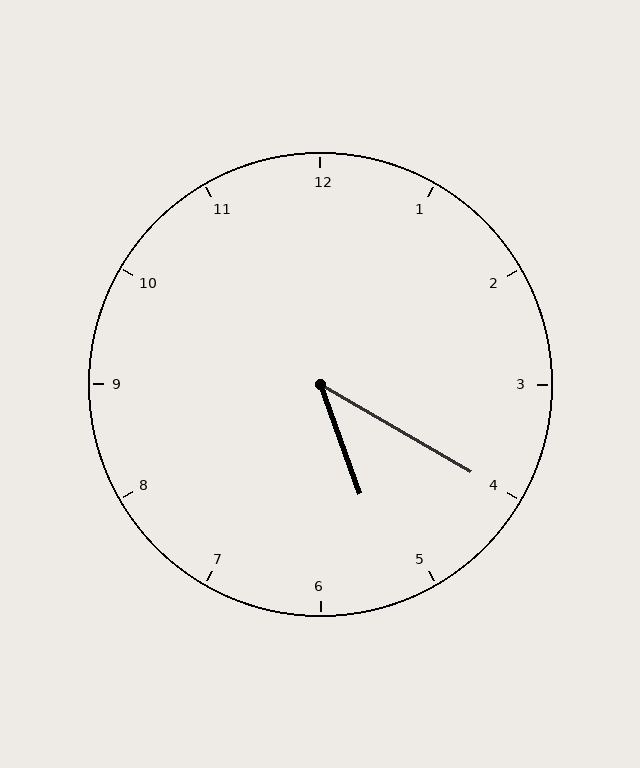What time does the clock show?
5:20.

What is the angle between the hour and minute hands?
Approximately 40 degrees.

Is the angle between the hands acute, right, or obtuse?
It is acute.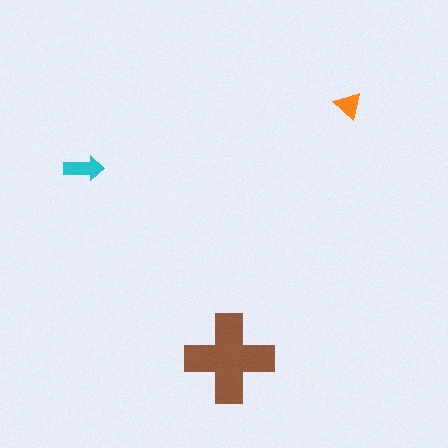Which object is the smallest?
The orange triangle.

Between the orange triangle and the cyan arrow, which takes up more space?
The cyan arrow.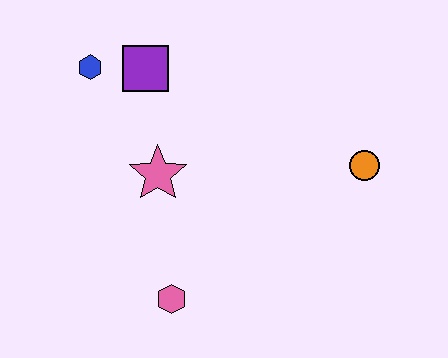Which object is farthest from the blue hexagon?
The orange circle is farthest from the blue hexagon.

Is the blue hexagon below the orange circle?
No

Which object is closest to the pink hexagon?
The pink star is closest to the pink hexagon.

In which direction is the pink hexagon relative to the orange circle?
The pink hexagon is to the left of the orange circle.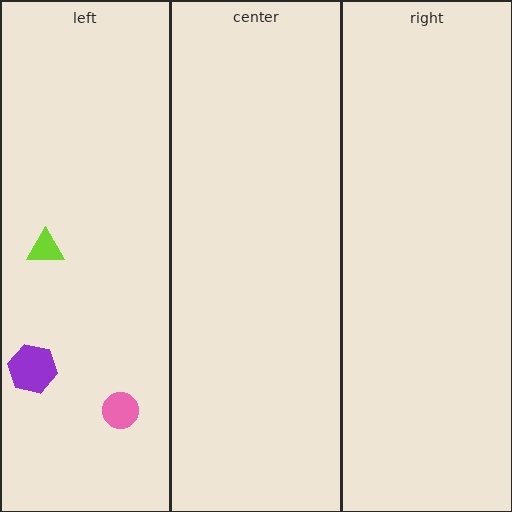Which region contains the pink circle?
The left region.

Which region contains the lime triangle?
The left region.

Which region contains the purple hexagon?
The left region.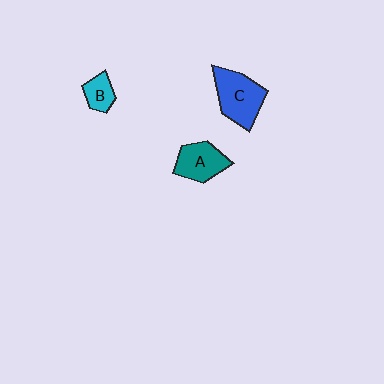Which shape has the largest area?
Shape C (blue).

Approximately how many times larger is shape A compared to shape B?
Approximately 1.8 times.